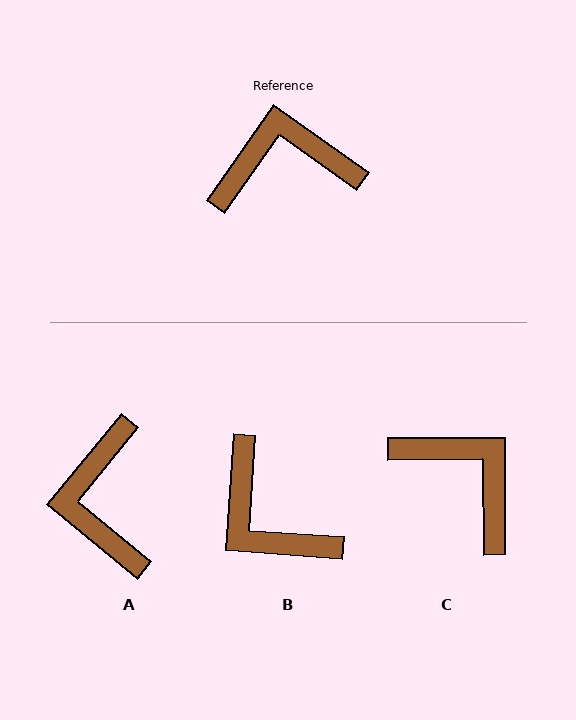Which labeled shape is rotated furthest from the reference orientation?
B, about 121 degrees away.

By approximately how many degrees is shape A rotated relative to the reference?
Approximately 86 degrees counter-clockwise.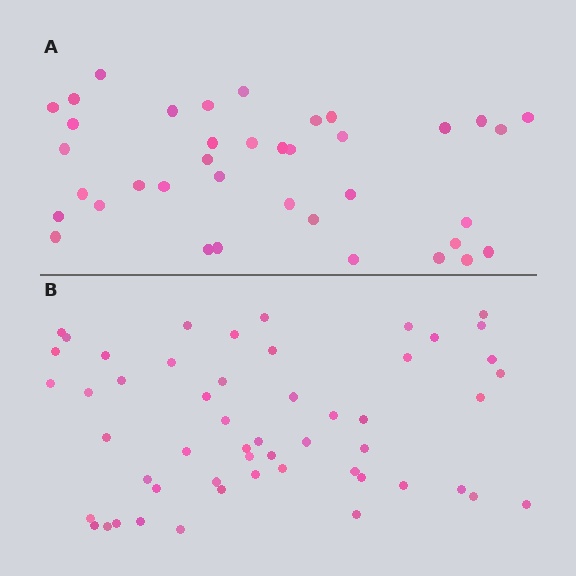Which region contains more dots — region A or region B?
Region B (the bottom region) has more dots.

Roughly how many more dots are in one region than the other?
Region B has approximately 15 more dots than region A.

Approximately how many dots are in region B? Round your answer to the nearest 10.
About 50 dots. (The exact count is 53, which rounds to 50.)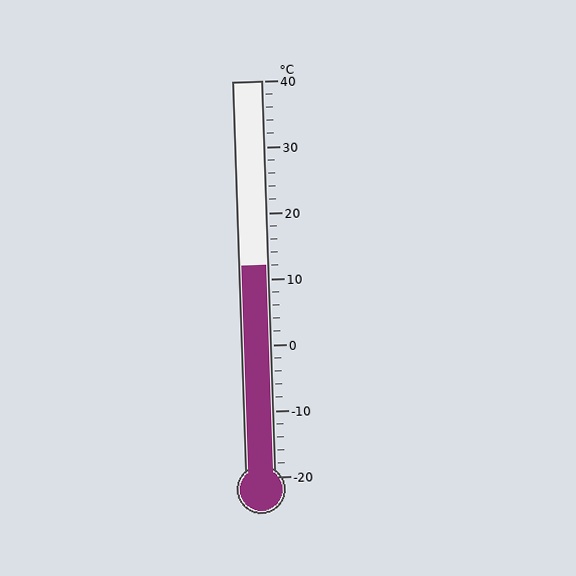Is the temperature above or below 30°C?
The temperature is below 30°C.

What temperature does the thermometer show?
The thermometer shows approximately 12°C.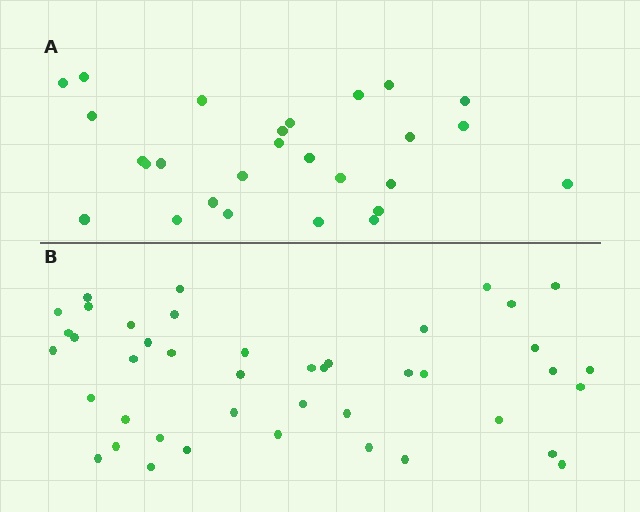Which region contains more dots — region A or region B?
Region B (the bottom region) has more dots.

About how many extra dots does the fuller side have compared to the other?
Region B has approximately 15 more dots than region A.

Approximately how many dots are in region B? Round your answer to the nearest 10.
About 40 dots. (The exact count is 43, which rounds to 40.)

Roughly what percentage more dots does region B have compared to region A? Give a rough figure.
About 60% more.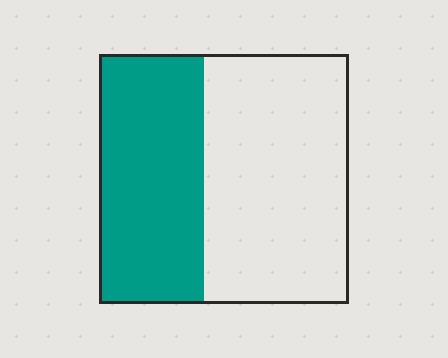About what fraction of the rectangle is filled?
About two fifths (2/5).